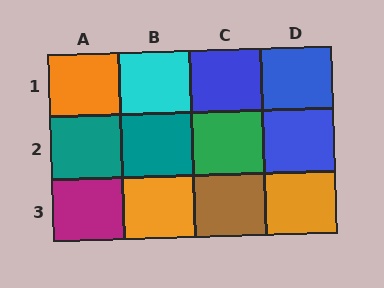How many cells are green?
1 cell is green.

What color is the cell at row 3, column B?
Orange.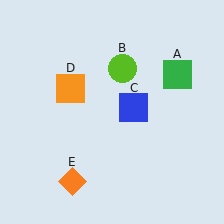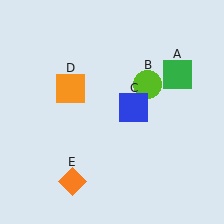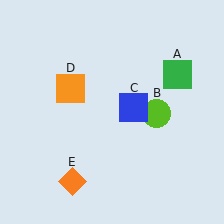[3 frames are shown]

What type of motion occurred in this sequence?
The lime circle (object B) rotated clockwise around the center of the scene.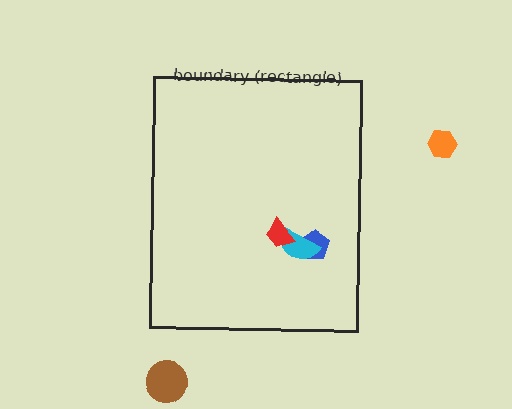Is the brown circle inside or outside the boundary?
Outside.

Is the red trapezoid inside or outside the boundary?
Inside.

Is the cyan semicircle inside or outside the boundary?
Inside.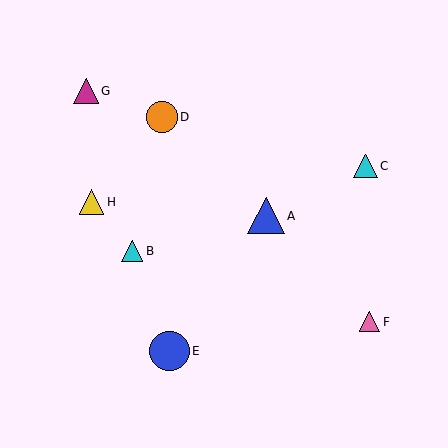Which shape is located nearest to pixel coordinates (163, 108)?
The orange circle (labeled D) at (162, 117) is nearest to that location.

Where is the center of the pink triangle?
The center of the pink triangle is at (370, 322).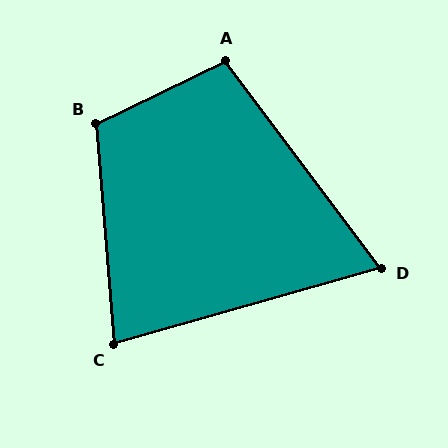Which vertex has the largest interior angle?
B, at approximately 111 degrees.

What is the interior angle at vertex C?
Approximately 79 degrees (acute).